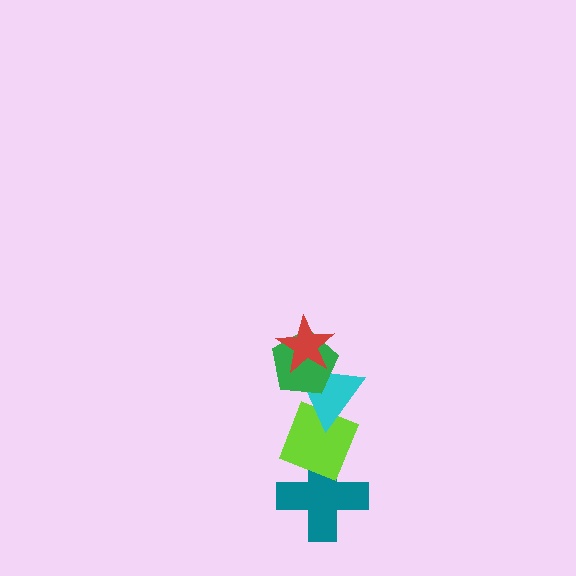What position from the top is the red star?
The red star is 1st from the top.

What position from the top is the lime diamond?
The lime diamond is 4th from the top.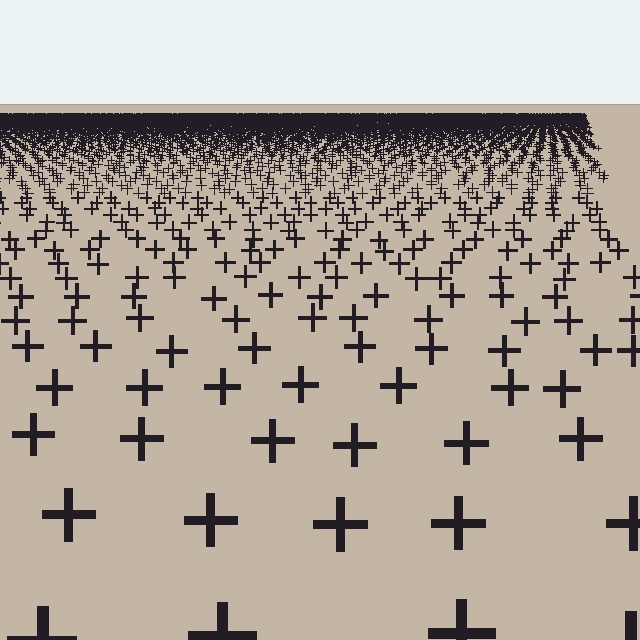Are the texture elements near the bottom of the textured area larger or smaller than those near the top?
Larger. Near the bottom, elements are closer to the viewer and appear at a bigger on-screen size.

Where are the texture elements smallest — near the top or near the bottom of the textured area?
Near the top.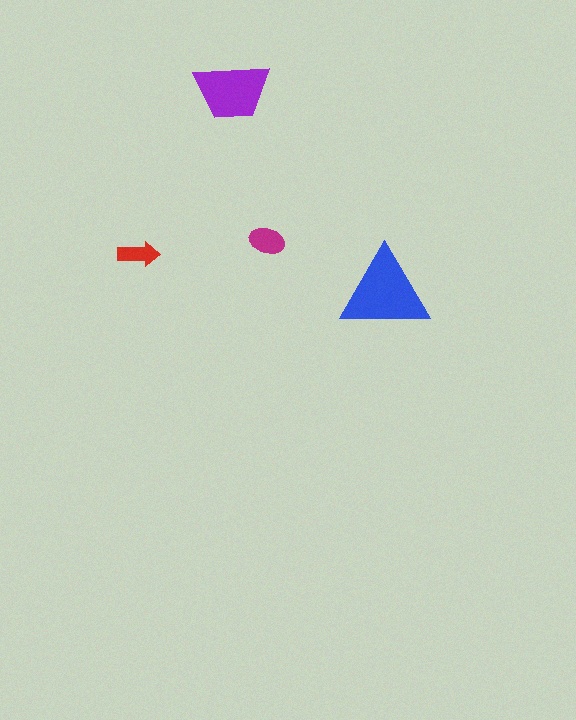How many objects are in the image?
There are 4 objects in the image.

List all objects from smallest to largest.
The red arrow, the magenta ellipse, the purple trapezoid, the blue triangle.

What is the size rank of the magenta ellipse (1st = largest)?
3rd.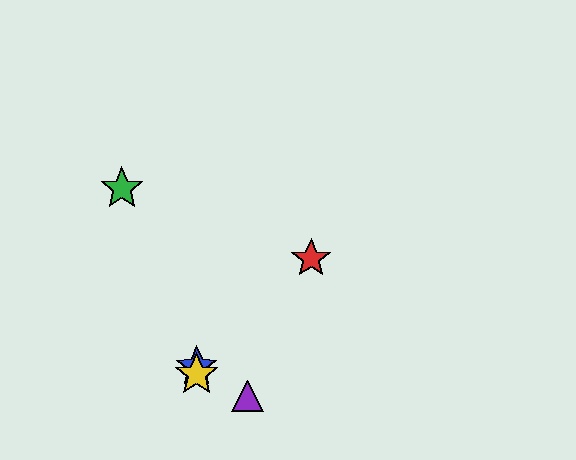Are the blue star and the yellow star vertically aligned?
Yes, both are at x≈197.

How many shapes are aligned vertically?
2 shapes (the blue star, the yellow star) are aligned vertically.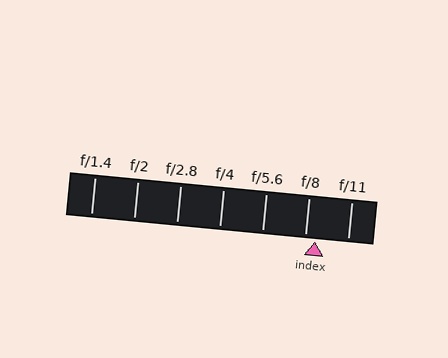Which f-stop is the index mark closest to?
The index mark is closest to f/8.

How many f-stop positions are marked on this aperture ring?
There are 7 f-stop positions marked.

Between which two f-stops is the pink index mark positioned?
The index mark is between f/8 and f/11.